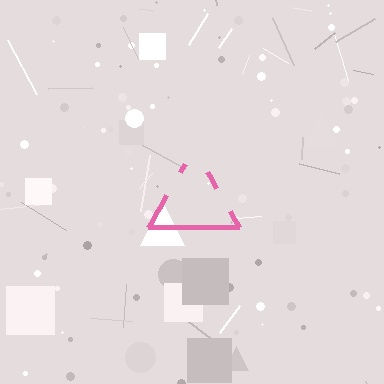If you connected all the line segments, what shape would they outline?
They would outline a triangle.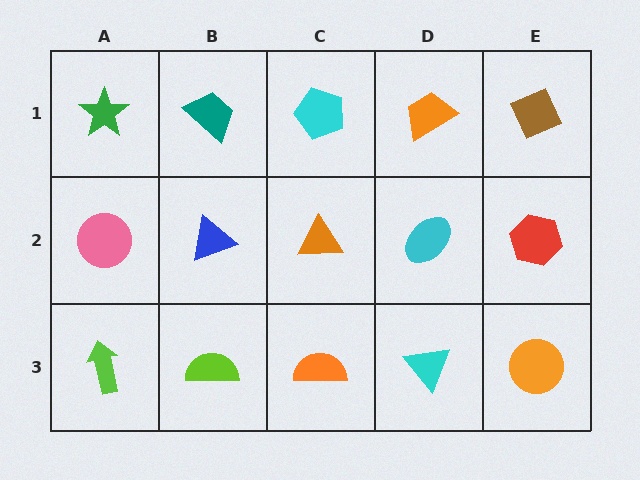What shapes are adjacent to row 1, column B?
A blue triangle (row 2, column B), a green star (row 1, column A), a cyan pentagon (row 1, column C).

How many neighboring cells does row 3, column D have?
3.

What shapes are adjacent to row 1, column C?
An orange triangle (row 2, column C), a teal trapezoid (row 1, column B), an orange trapezoid (row 1, column D).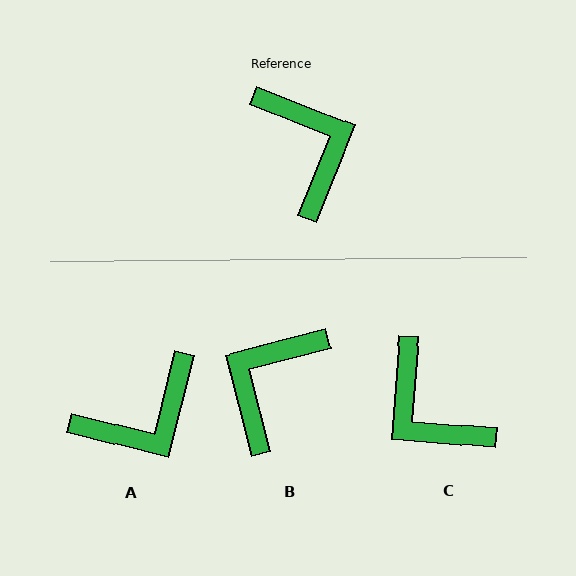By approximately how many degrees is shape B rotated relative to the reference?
Approximately 126 degrees counter-clockwise.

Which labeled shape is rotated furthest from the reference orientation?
C, about 163 degrees away.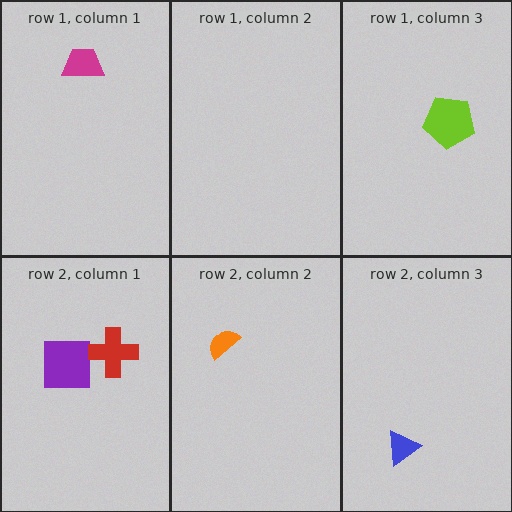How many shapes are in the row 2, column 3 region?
1.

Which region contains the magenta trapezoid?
The row 1, column 1 region.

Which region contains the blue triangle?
The row 2, column 3 region.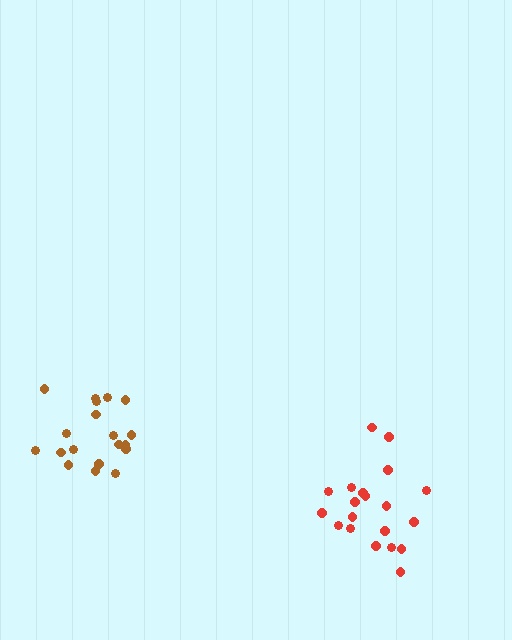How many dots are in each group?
Group 1: 20 dots, Group 2: 19 dots (39 total).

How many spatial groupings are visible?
There are 2 spatial groupings.